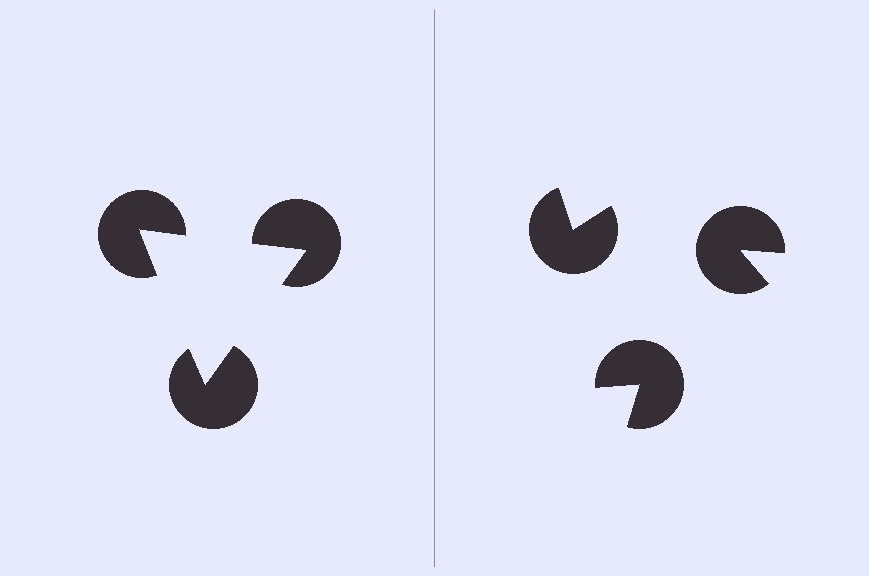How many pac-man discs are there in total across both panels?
6 — 3 on each side.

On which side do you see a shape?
An illusory triangle appears on the left side. On the right side the wedge cuts are rotated, so no coherent shape forms.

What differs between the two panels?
The pac-man discs are positioned identically on both sides; only the wedge orientations differ. On the left they align to a triangle; on the right they are misaligned.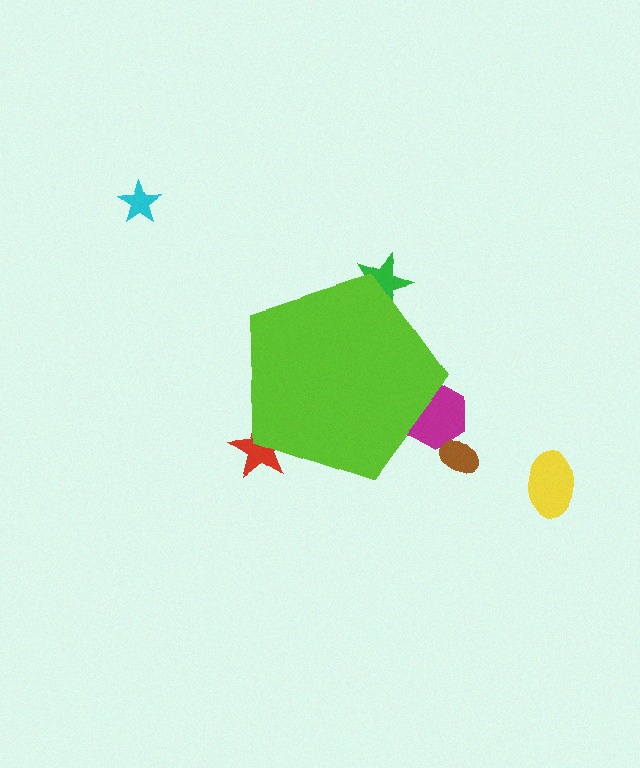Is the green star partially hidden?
Yes, the green star is partially hidden behind the lime pentagon.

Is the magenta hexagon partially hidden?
Yes, the magenta hexagon is partially hidden behind the lime pentagon.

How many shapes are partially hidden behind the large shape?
3 shapes are partially hidden.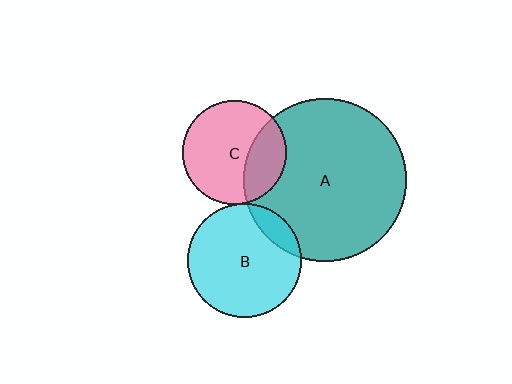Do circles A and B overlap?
Yes.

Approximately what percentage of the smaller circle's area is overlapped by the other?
Approximately 10%.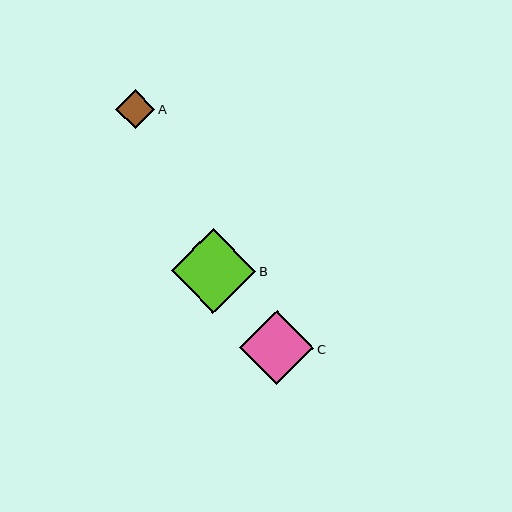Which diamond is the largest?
Diamond B is the largest with a size of approximately 85 pixels.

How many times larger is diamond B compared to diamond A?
Diamond B is approximately 2.1 times the size of diamond A.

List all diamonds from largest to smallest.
From largest to smallest: B, C, A.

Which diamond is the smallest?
Diamond A is the smallest with a size of approximately 39 pixels.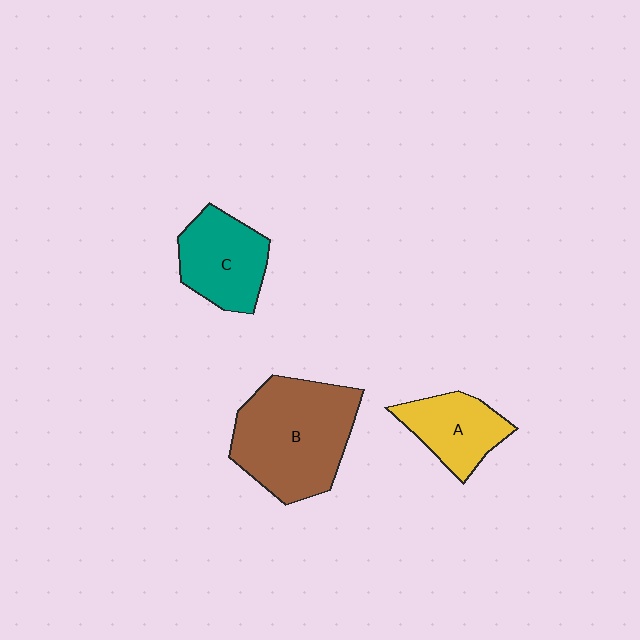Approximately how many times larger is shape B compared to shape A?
Approximately 2.0 times.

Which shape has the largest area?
Shape B (brown).